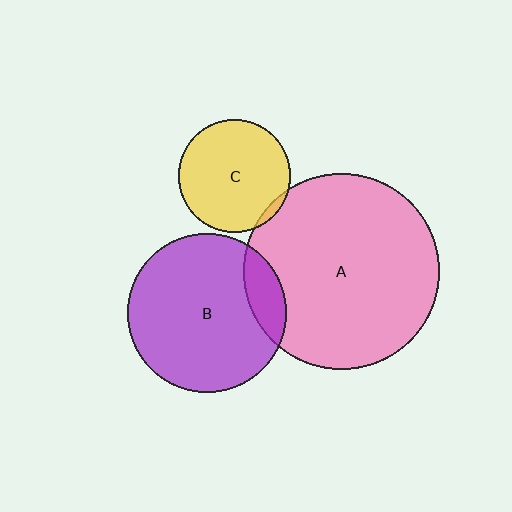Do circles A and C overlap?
Yes.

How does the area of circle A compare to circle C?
Approximately 3.0 times.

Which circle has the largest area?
Circle A (pink).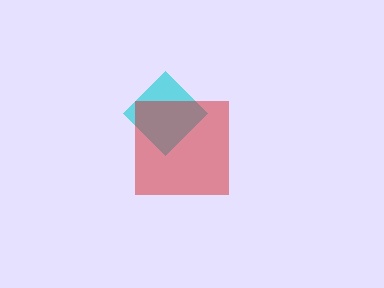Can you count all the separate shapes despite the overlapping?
Yes, there are 2 separate shapes.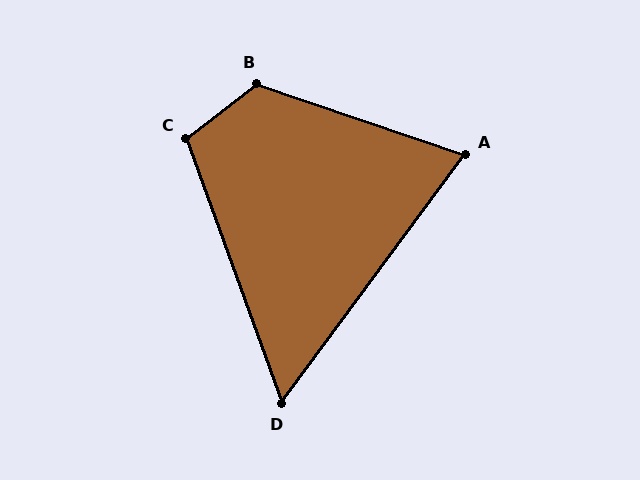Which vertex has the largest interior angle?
B, at approximately 124 degrees.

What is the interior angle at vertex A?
Approximately 72 degrees (acute).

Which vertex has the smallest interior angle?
D, at approximately 56 degrees.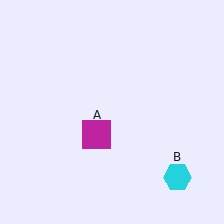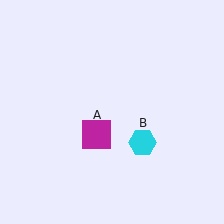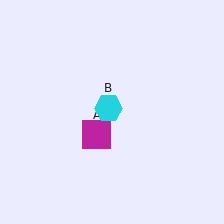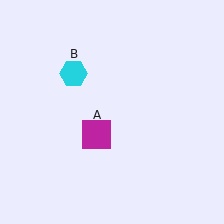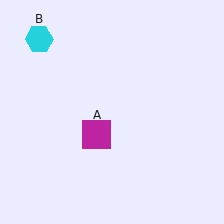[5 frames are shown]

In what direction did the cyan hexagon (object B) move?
The cyan hexagon (object B) moved up and to the left.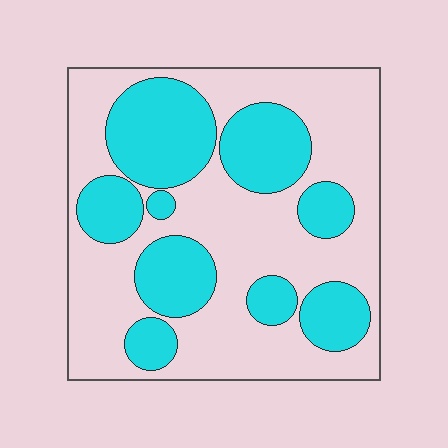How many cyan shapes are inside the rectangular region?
9.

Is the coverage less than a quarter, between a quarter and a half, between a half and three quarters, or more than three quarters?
Between a quarter and a half.